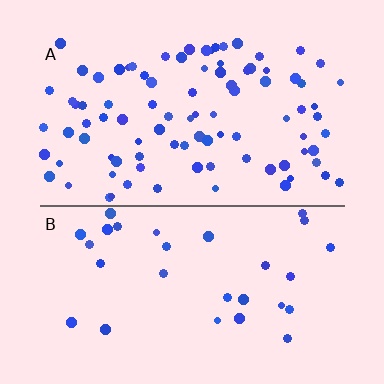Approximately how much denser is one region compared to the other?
Approximately 3.1× — region A over region B.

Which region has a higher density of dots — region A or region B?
A (the top).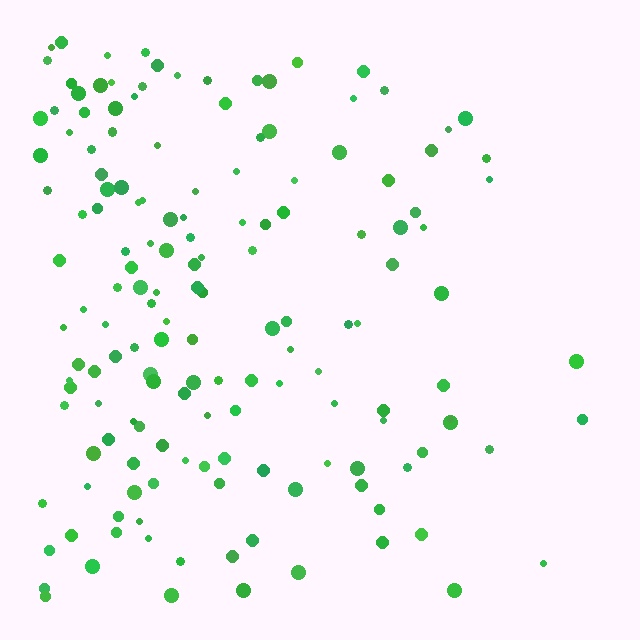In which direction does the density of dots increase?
From right to left, with the left side densest.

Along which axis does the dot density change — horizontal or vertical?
Horizontal.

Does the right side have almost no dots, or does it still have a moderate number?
Still a moderate number, just noticeably fewer than the left.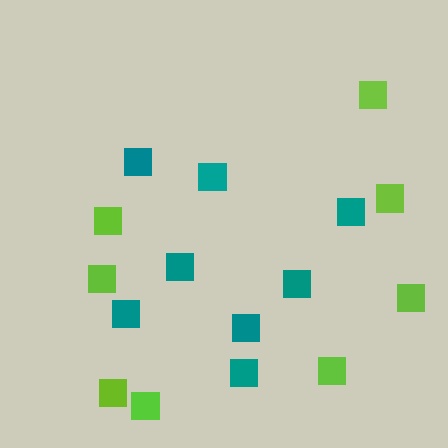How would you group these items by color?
There are 2 groups: one group of teal squares (8) and one group of lime squares (8).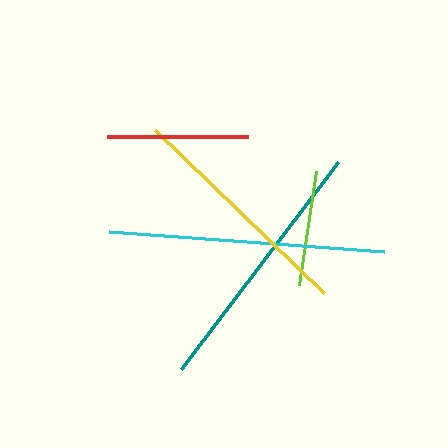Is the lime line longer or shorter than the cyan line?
The cyan line is longer than the lime line.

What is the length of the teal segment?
The teal segment is approximately 260 pixels long.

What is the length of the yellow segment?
The yellow segment is approximately 235 pixels long.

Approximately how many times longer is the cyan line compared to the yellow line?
The cyan line is approximately 1.2 times the length of the yellow line.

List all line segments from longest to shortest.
From longest to shortest: cyan, teal, yellow, red, lime.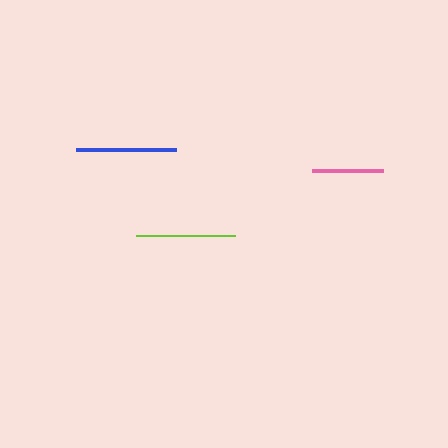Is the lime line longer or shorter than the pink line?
The lime line is longer than the pink line.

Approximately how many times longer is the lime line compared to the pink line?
The lime line is approximately 1.4 times the length of the pink line.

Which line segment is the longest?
The blue line is the longest at approximately 100 pixels.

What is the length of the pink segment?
The pink segment is approximately 72 pixels long.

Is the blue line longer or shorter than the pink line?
The blue line is longer than the pink line.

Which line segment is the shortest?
The pink line is the shortest at approximately 72 pixels.